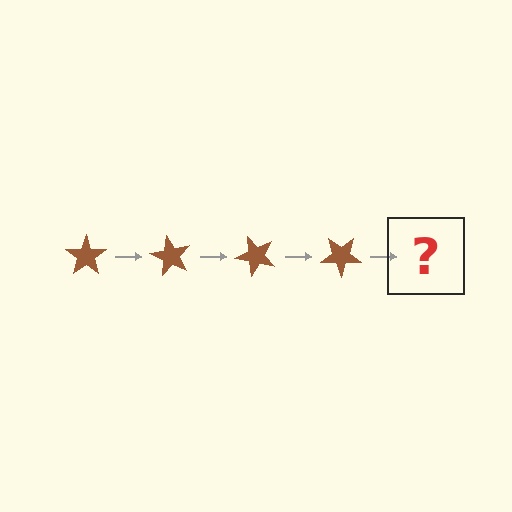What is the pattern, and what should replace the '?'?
The pattern is that the star rotates 60 degrees each step. The '?' should be a brown star rotated 240 degrees.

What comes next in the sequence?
The next element should be a brown star rotated 240 degrees.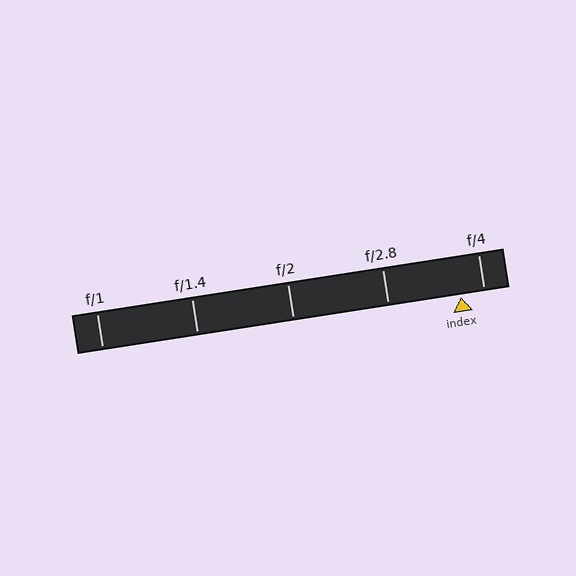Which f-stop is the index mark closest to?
The index mark is closest to f/4.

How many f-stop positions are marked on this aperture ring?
There are 5 f-stop positions marked.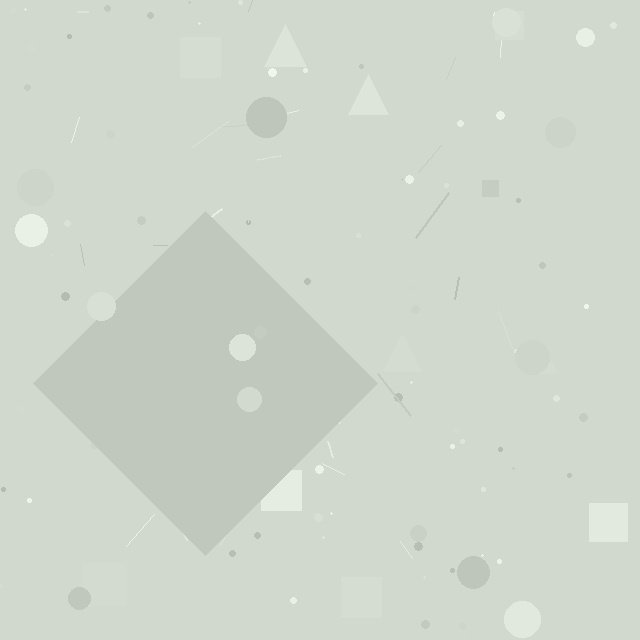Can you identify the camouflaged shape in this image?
The camouflaged shape is a diamond.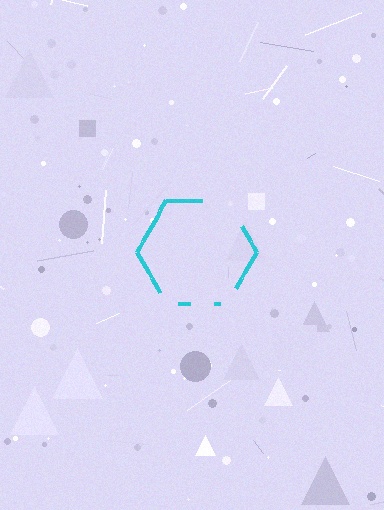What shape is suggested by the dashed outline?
The dashed outline suggests a hexagon.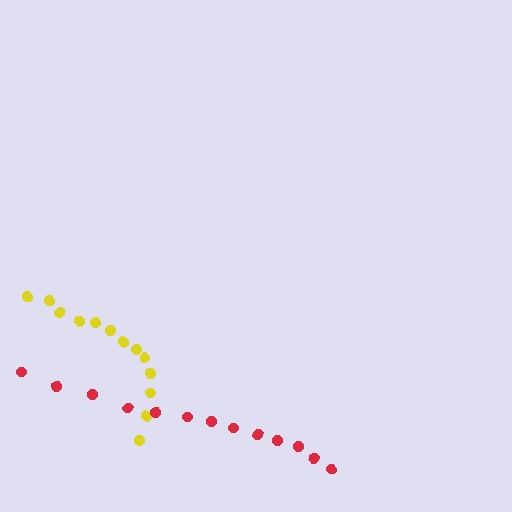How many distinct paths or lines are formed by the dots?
There are 2 distinct paths.